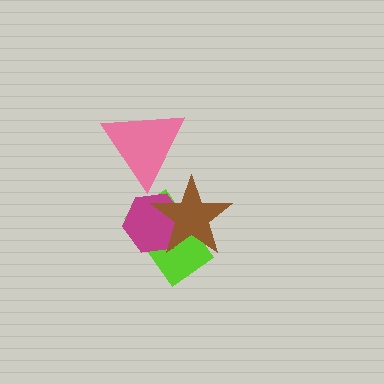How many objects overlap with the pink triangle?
0 objects overlap with the pink triangle.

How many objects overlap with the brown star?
2 objects overlap with the brown star.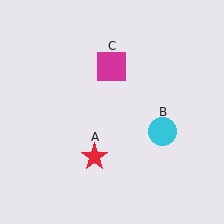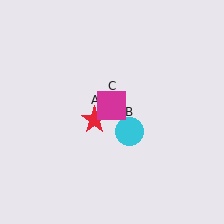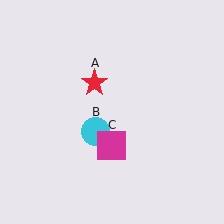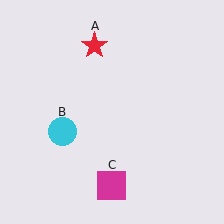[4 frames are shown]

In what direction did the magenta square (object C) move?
The magenta square (object C) moved down.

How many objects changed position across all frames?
3 objects changed position: red star (object A), cyan circle (object B), magenta square (object C).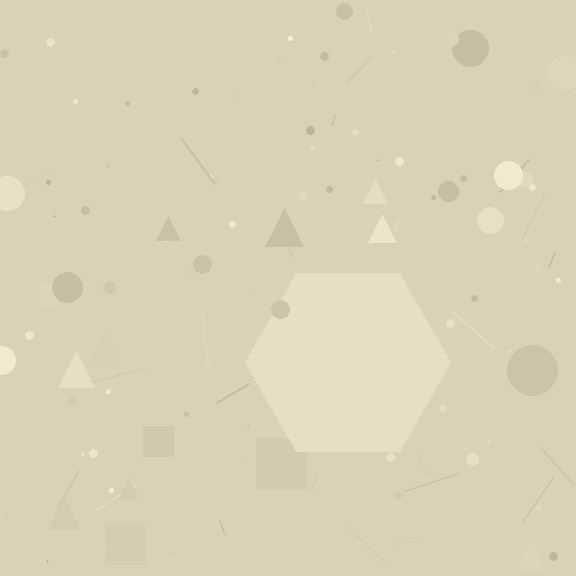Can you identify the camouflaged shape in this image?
The camouflaged shape is a hexagon.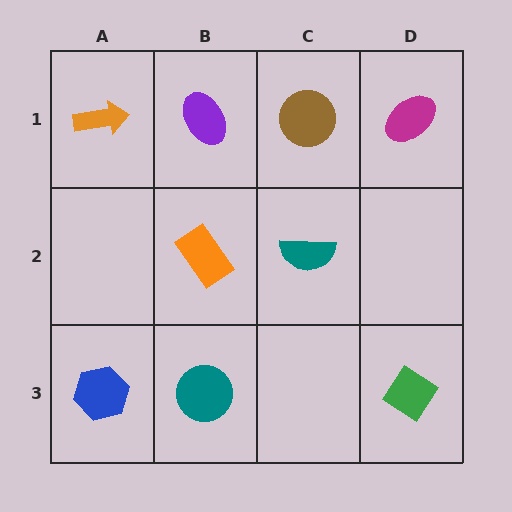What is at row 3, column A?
A blue hexagon.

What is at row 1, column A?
An orange arrow.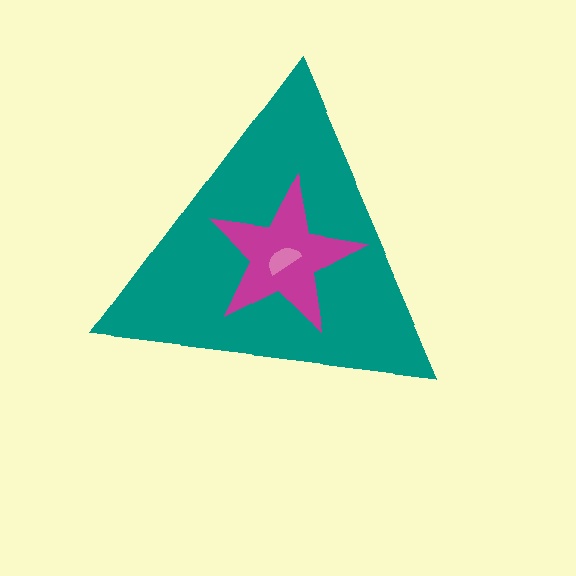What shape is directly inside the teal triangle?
The magenta star.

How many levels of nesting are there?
3.